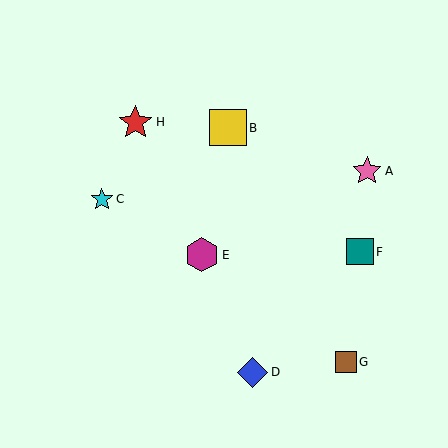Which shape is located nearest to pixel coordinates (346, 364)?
The brown square (labeled G) at (346, 362) is nearest to that location.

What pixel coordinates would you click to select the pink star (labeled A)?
Click at (367, 171) to select the pink star A.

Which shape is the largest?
The yellow square (labeled B) is the largest.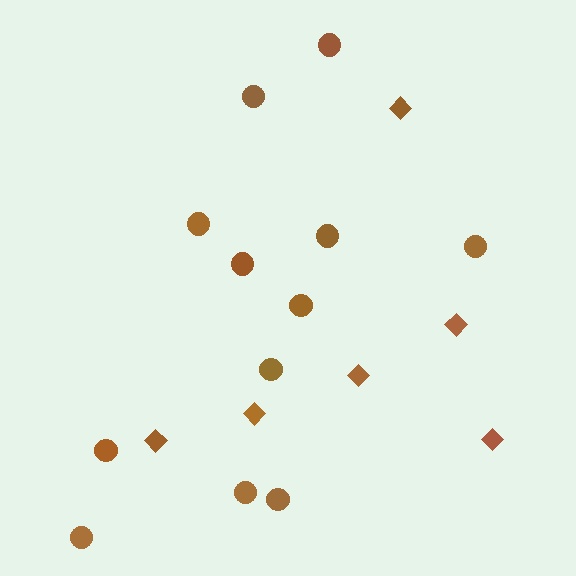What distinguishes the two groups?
There are 2 groups: one group of circles (12) and one group of diamonds (6).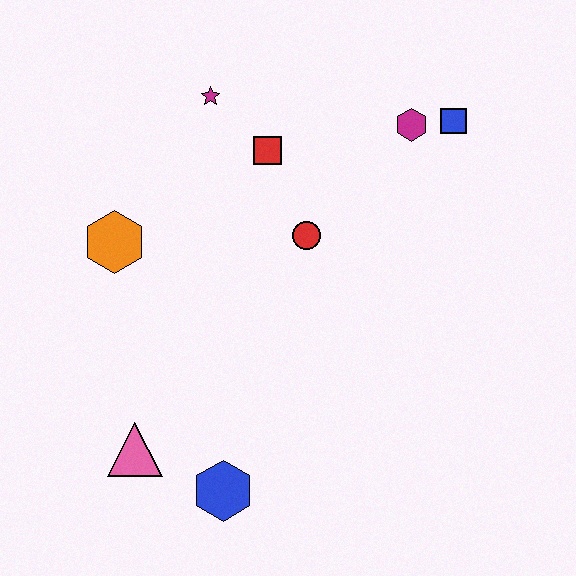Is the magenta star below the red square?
No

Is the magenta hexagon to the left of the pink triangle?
No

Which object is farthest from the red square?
The blue hexagon is farthest from the red square.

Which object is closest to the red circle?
The red square is closest to the red circle.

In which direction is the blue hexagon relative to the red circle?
The blue hexagon is below the red circle.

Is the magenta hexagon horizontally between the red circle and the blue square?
Yes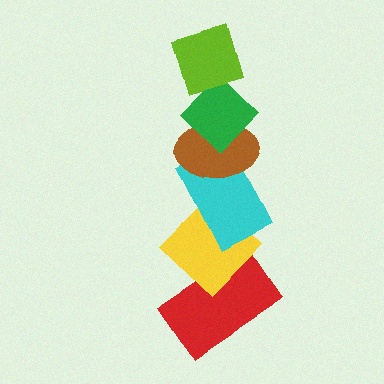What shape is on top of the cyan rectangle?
The brown ellipse is on top of the cyan rectangle.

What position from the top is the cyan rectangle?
The cyan rectangle is 4th from the top.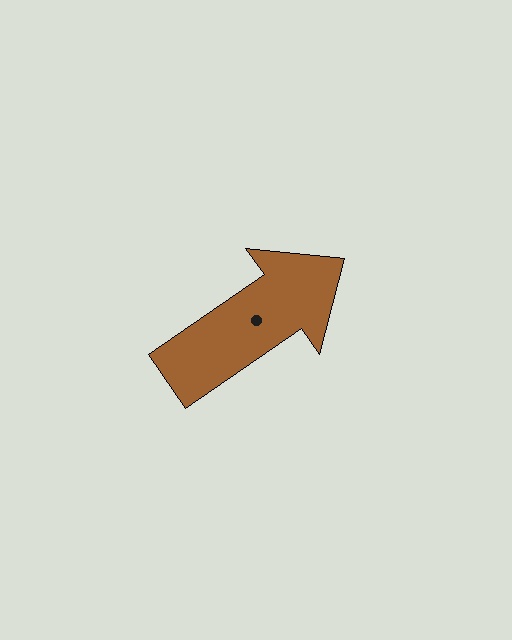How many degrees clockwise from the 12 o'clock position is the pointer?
Approximately 55 degrees.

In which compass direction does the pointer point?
Northeast.